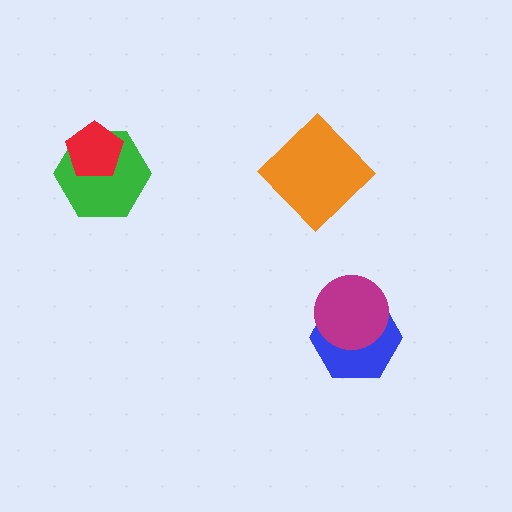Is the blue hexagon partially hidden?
Yes, it is partially covered by another shape.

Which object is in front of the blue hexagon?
The magenta circle is in front of the blue hexagon.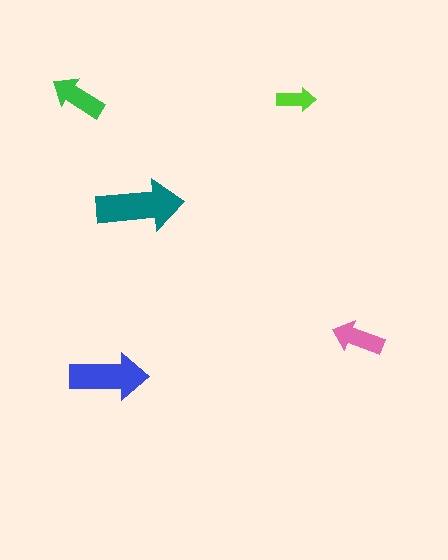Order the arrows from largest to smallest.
the teal one, the blue one, the green one, the pink one, the lime one.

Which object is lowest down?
The blue arrow is bottommost.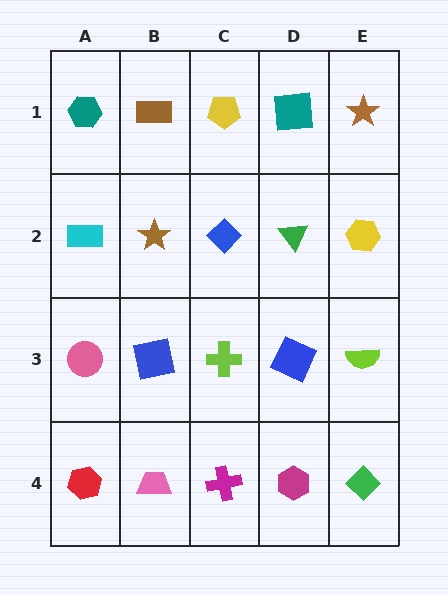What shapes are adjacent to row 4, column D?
A blue square (row 3, column D), a magenta cross (row 4, column C), a green diamond (row 4, column E).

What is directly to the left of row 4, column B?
A red hexagon.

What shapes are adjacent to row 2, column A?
A teal hexagon (row 1, column A), a pink circle (row 3, column A), a brown star (row 2, column B).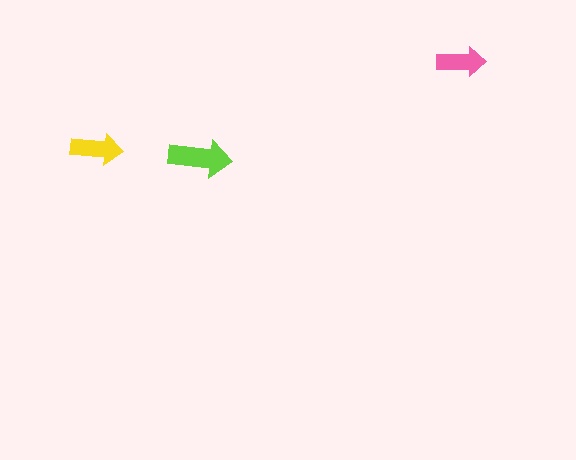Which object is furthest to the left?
The yellow arrow is leftmost.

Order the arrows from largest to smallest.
the lime one, the yellow one, the pink one.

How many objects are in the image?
There are 3 objects in the image.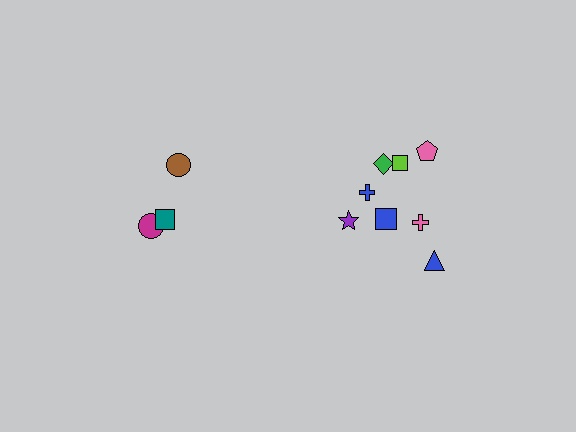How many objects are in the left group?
There are 3 objects.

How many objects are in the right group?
There are 8 objects.